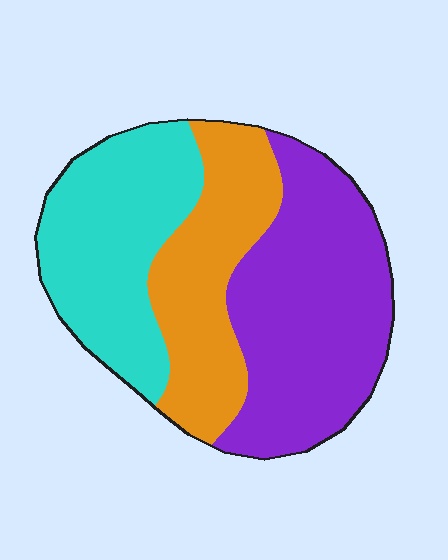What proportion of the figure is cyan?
Cyan covers about 30% of the figure.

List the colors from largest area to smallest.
From largest to smallest: purple, cyan, orange.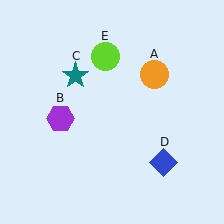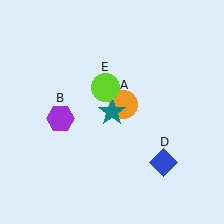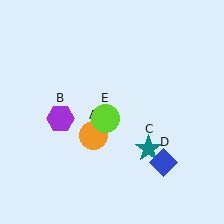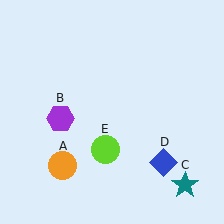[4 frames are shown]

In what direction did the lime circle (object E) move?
The lime circle (object E) moved down.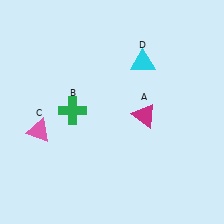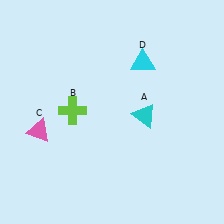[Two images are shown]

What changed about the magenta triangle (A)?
In Image 1, A is magenta. In Image 2, it changed to cyan.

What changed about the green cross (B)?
In Image 1, B is green. In Image 2, it changed to lime.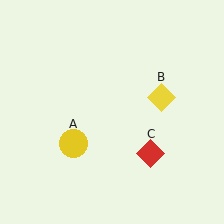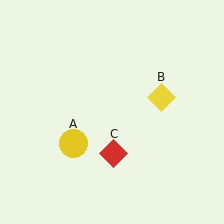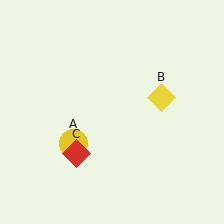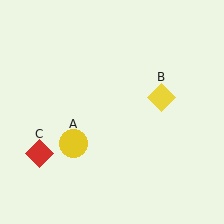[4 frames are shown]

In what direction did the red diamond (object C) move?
The red diamond (object C) moved left.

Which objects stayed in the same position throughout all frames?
Yellow circle (object A) and yellow diamond (object B) remained stationary.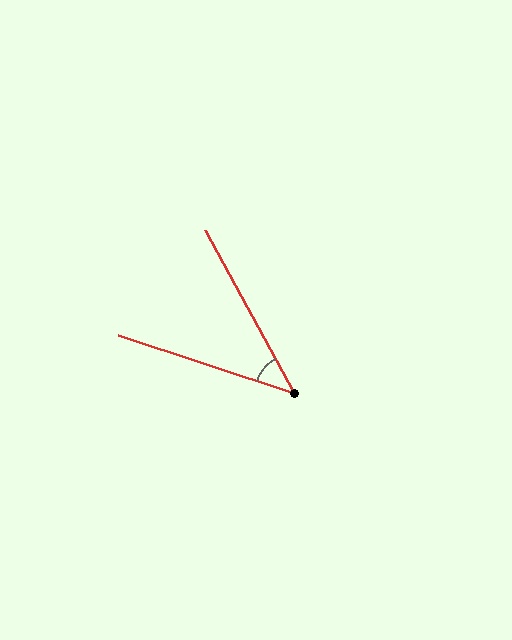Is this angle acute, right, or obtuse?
It is acute.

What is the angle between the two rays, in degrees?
Approximately 43 degrees.